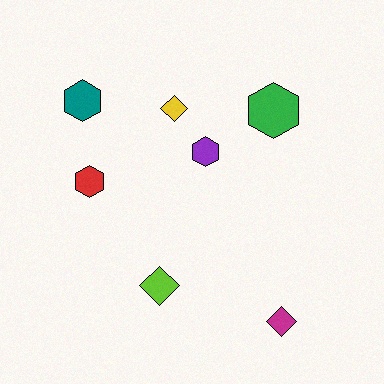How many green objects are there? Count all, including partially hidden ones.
There is 1 green object.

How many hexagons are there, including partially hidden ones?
There are 4 hexagons.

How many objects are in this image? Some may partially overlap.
There are 7 objects.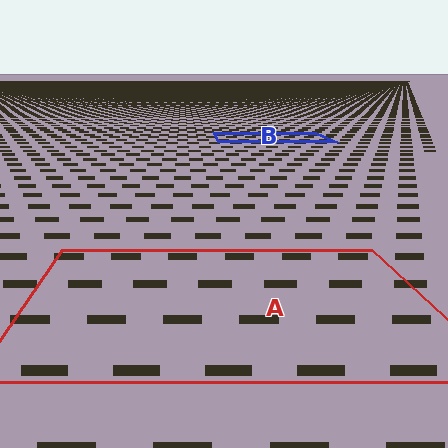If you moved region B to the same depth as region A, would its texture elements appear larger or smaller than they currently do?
They would appear larger. At a closer depth, the same texture elements are projected at a bigger on-screen size.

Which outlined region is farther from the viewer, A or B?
Region B is farther from the viewer — the texture elements inside it appear smaller and more densely packed.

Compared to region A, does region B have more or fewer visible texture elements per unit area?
Region B has more texture elements per unit area — they are packed more densely because it is farther away.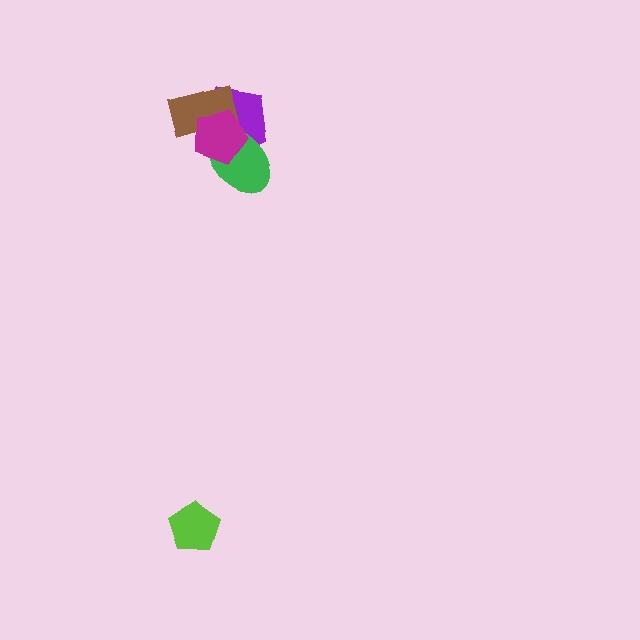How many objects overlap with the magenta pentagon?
3 objects overlap with the magenta pentagon.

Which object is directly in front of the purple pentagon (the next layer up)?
The brown rectangle is directly in front of the purple pentagon.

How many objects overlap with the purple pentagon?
3 objects overlap with the purple pentagon.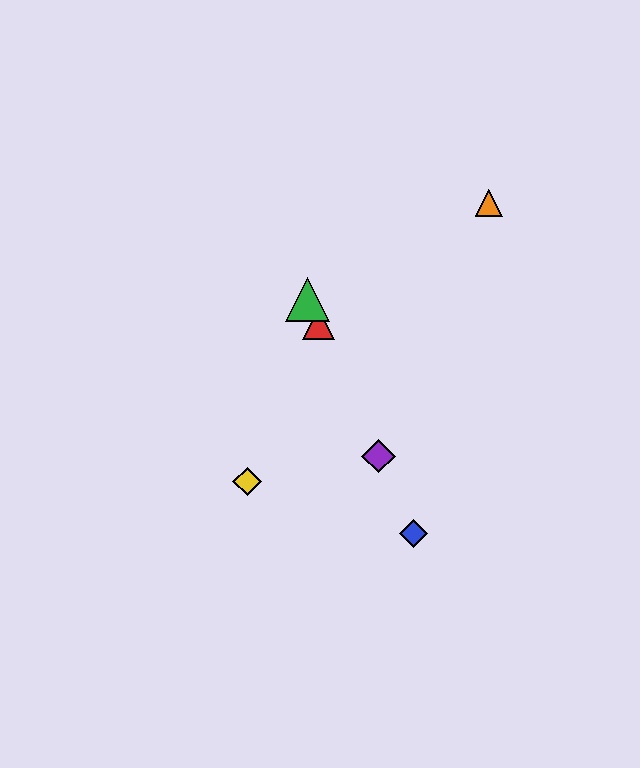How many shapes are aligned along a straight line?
4 shapes (the red triangle, the blue diamond, the green triangle, the purple diamond) are aligned along a straight line.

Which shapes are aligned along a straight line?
The red triangle, the blue diamond, the green triangle, the purple diamond are aligned along a straight line.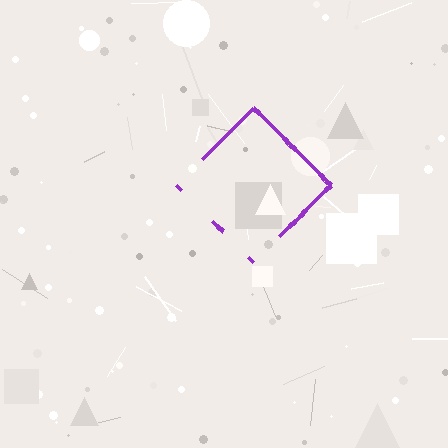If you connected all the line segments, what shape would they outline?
They would outline a diamond.